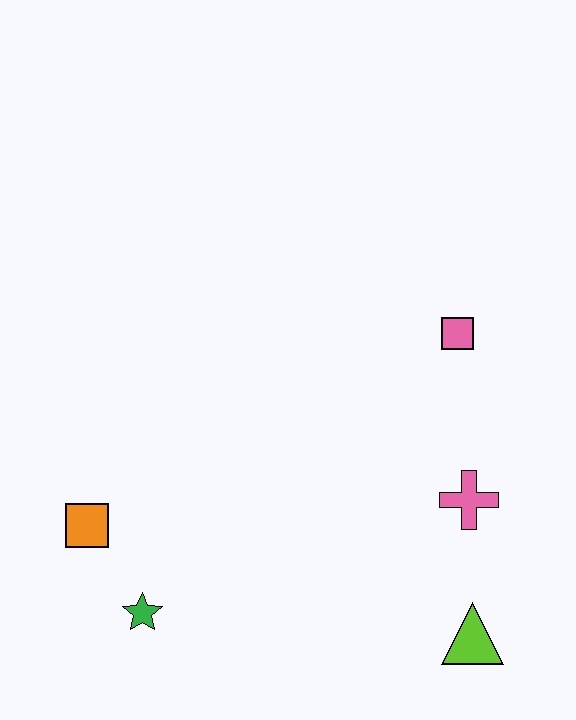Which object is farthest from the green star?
The pink square is farthest from the green star.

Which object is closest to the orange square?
The green star is closest to the orange square.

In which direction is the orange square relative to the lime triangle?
The orange square is to the left of the lime triangle.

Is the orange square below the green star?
No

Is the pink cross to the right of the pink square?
Yes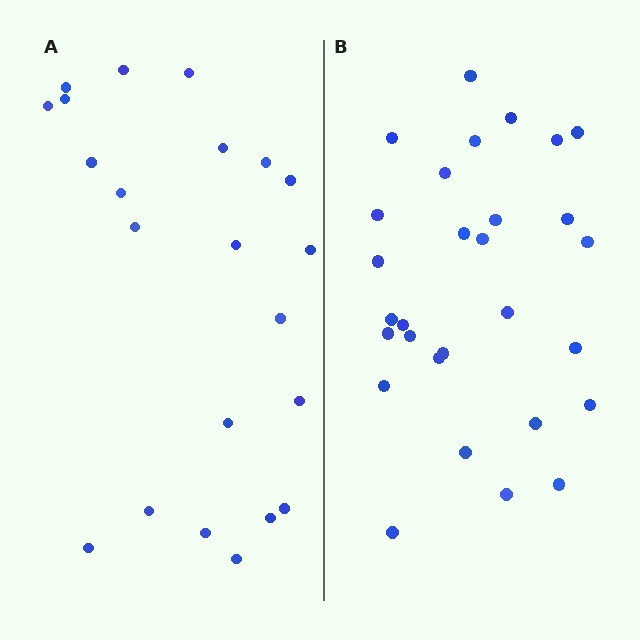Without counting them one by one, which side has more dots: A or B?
Region B (the right region) has more dots.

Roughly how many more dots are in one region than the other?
Region B has roughly 8 or so more dots than region A.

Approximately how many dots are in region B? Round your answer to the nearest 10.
About 30 dots. (The exact count is 29, which rounds to 30.)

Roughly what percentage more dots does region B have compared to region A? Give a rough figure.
About 30% more.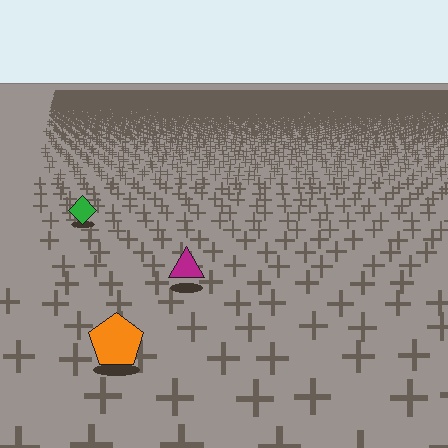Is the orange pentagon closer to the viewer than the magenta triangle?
Yes. The orange pentagon is closer — you can tell from the texture gradient: the ground texture is coarser near it.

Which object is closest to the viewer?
The orange pentagon is closest. The texture marks near it are larger and more spread out.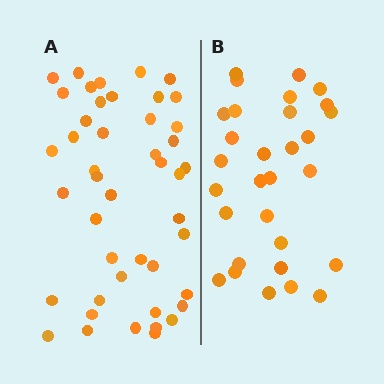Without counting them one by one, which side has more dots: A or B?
Region A (the left region) has more dots.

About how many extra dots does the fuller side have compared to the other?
Region A has approximately 15 more dots than region B.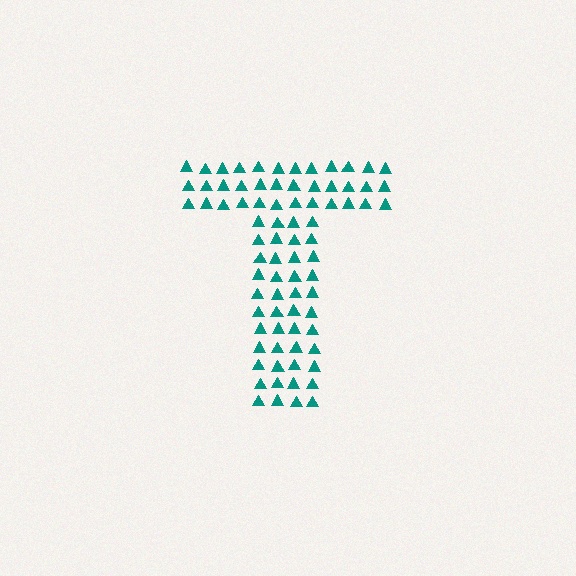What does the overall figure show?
The overall figure shows the letter T.